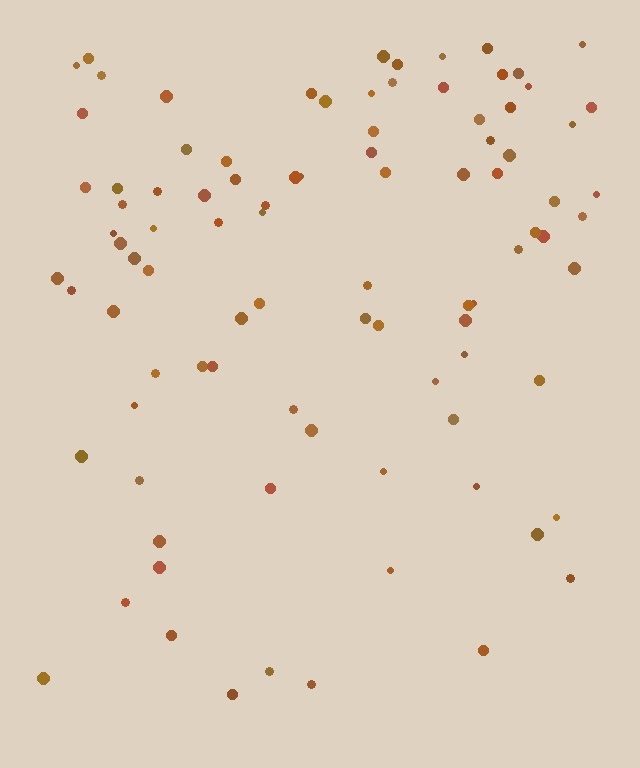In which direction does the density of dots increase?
From bottom to top, with the top side densest.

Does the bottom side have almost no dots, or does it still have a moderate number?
Still a moderate number, just noticeably fewer than the top.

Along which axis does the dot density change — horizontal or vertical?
Vertical.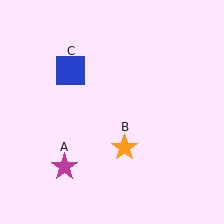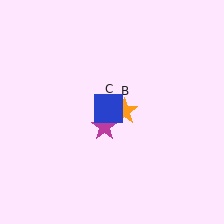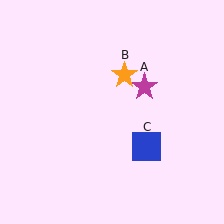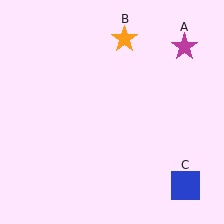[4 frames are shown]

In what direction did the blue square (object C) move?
The blue square (object C) moved down and to the right.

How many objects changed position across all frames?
3 objects changed position: magenta star (object A), orange star (object B), blue square (object C).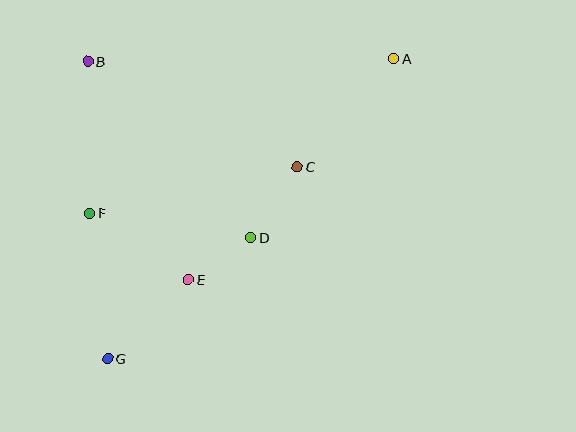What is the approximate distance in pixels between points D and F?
The distance between D and F is approximately 163 pixels.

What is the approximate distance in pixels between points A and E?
The distance between A and E is approximately 302 pixels.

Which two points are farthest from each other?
Points A and G are farthest from each other.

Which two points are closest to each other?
Points D and E are closest to each other.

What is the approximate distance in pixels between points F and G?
The distance between F and G is approximately 147 pixels.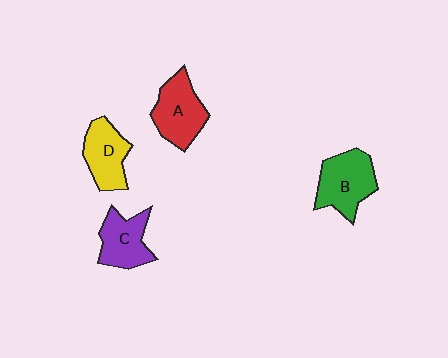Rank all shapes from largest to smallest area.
From largest to smallest: B (green), A (red), D (yellow), C (purple).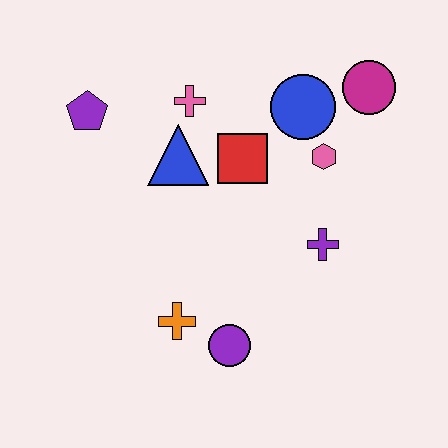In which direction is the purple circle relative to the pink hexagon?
The purple circle is below the pink hexagon.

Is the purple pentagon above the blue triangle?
Yes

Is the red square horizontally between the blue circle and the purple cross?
No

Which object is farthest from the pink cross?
The purple circle is farthest from the pink cross.